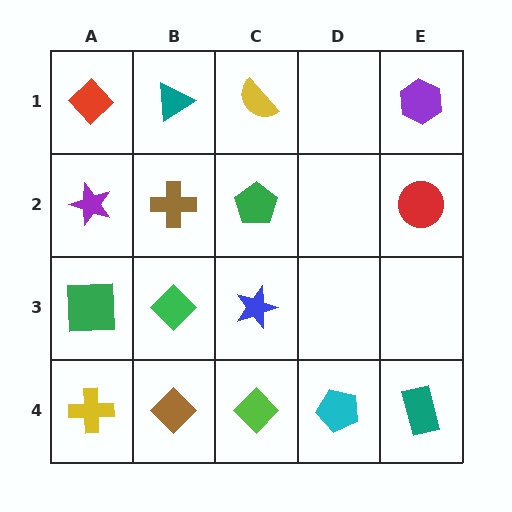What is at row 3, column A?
A green square.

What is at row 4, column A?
A yellow cross.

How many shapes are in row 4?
5 shapes.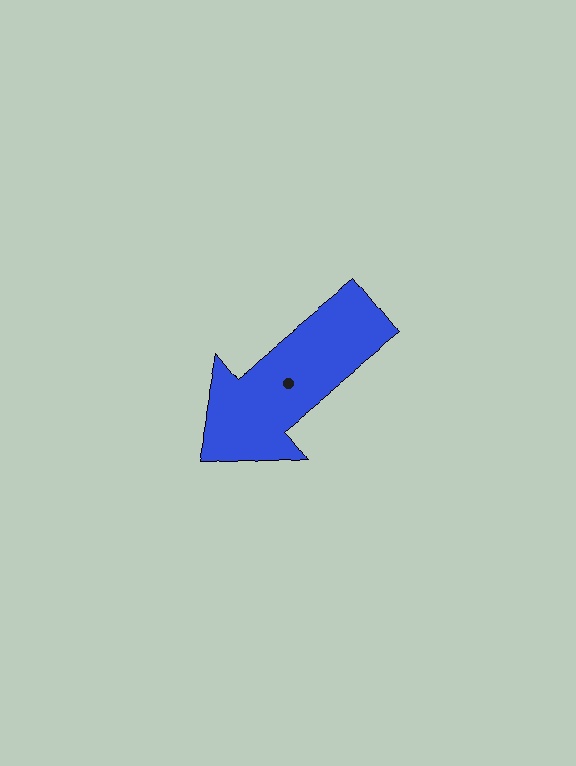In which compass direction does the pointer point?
Southwest.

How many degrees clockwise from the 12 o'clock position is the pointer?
Approximately 231 degrees.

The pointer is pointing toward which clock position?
Roughly 8 o'clock.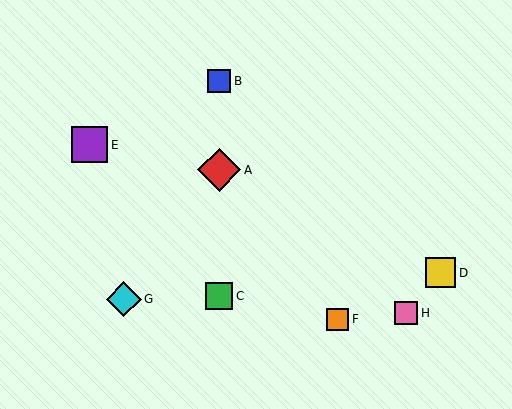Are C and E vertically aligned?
No, C is at x≈219 and E is at x≈89.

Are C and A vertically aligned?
Yes, both are at x≈219.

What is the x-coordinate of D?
Object D is at x≈441.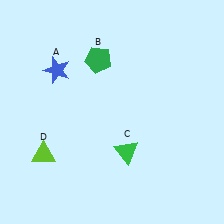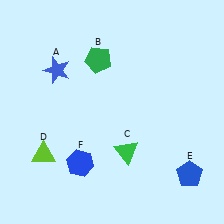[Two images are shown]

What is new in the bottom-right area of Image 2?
A blue pentagon (E) was added in the bottom-right area of Image 2.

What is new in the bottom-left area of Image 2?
A blue hexagon (F) was added in the bottom-left area of Image 2.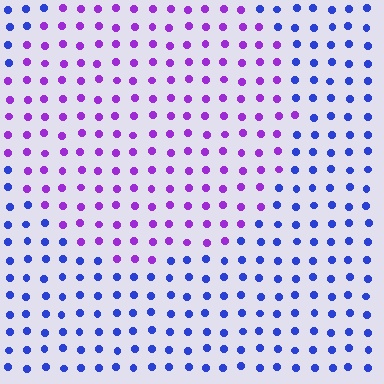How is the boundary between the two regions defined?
The boundary is defined purely by a slight shift in hue (about 49 degrees). Spacing, size, and orientation are identical on both sides.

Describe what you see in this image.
The image is filled with small blue elements in a uniform arrangement. A circle-shaped region is visible where the elements are tinted to a slightly different hue, forming a subtle color boundary.